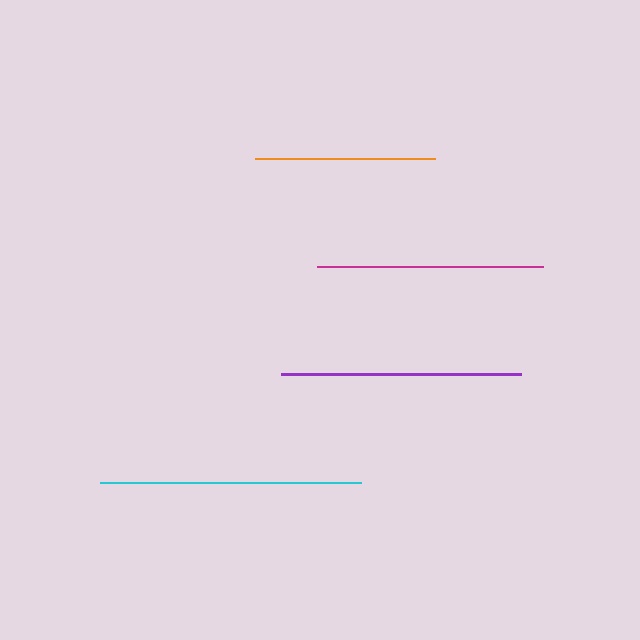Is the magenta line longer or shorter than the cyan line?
The cyan line is longer than the magenta line.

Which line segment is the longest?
The cyan line is the longest at approximately 261 pixels.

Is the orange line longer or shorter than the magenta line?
The magenta line is longer than the orange line.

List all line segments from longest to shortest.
From longest to shortest: cyan, purple, magenta, orange.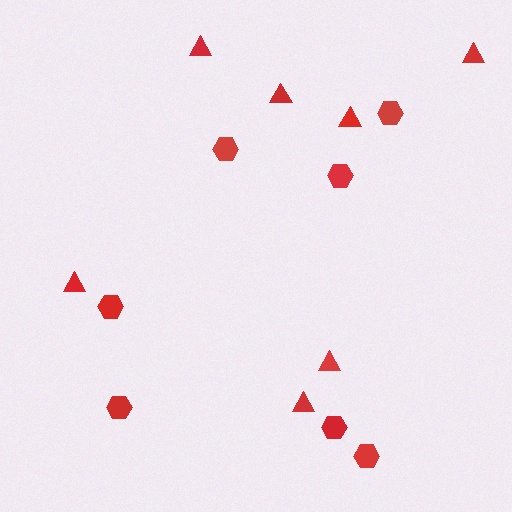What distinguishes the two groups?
There are 2 groups: one group of triangles (7) and one group of hexagons (7).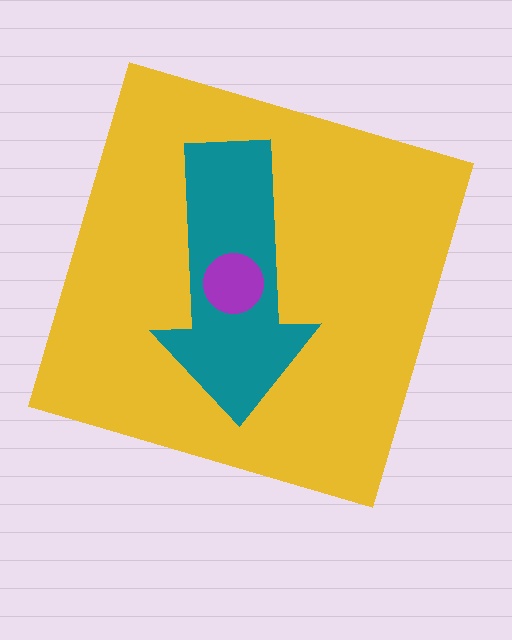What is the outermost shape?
The yellow square.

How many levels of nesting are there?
3.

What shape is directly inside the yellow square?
The teal arrow.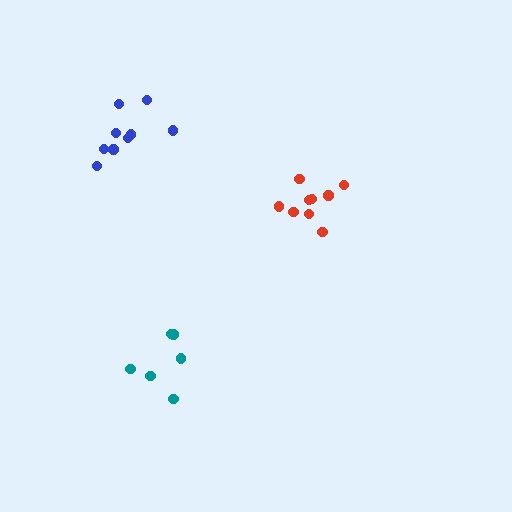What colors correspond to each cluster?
The clusters are colored: blue, teal, red.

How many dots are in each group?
Group 1: 9 dots, Group 2: 6 dots, Group 3: 9 dots (24 total).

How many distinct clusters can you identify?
There are 3 distinct clusters.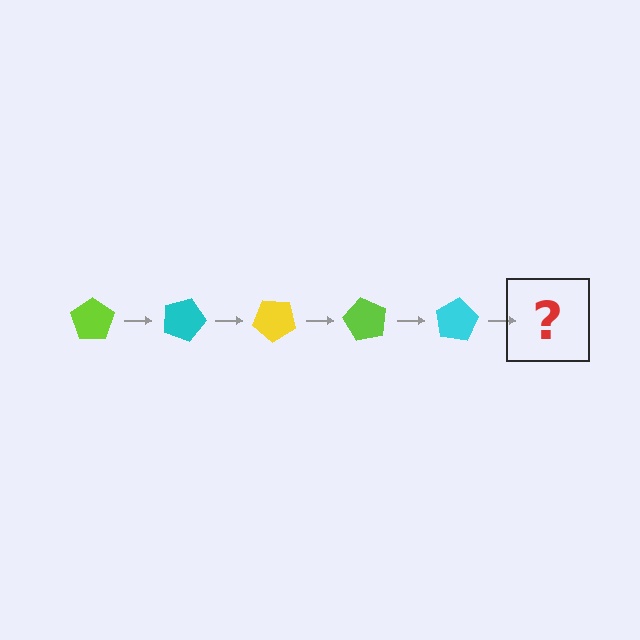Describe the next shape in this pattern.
It should be a yellow pentagon, rotated 100 degrees from the start.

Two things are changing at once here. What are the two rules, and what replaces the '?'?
The two rules are that it rotates 20 degrees each step and the color cycles through lime, cyan, and yellow. The '?' should be a yellow pentagon, rotated 100 degrees from the start.